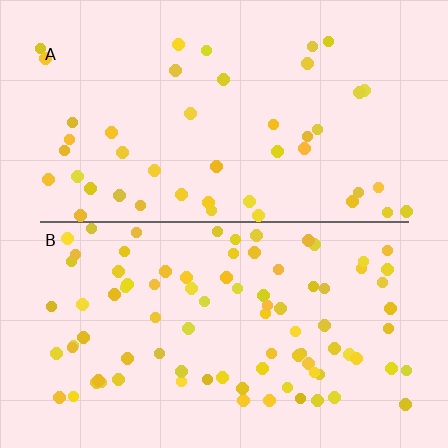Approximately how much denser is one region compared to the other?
Approximately 1.9× — region B over region A.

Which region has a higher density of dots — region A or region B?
B (the bottom).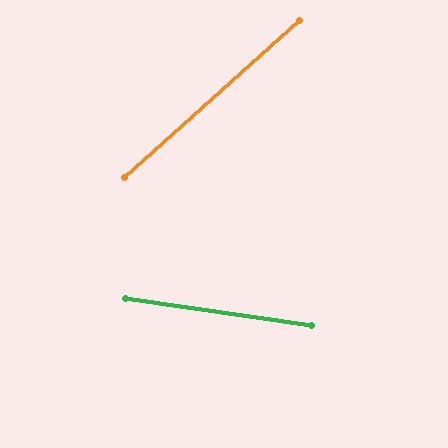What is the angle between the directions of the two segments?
Approximately 50 degrees.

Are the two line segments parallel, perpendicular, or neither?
Neither parallel nor perpendicular — they differ by about 50°.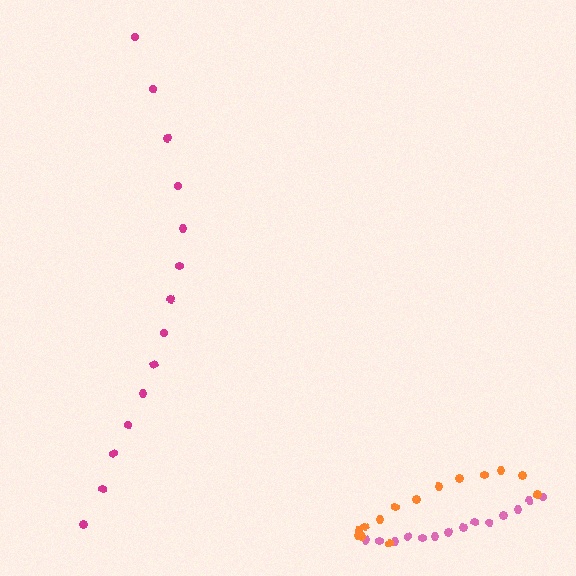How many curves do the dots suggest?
There are 3 distinct paths.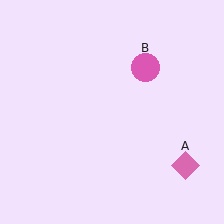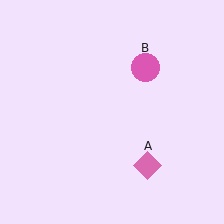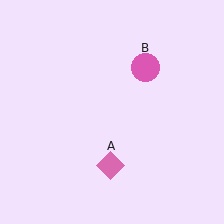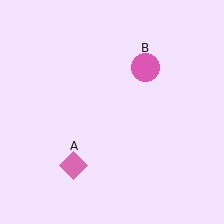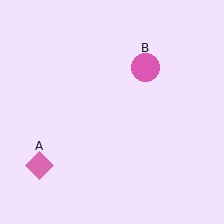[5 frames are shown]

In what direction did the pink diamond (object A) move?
The pink diamond (object A) moved left.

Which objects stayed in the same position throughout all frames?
Pink circle (object B) remained stationary.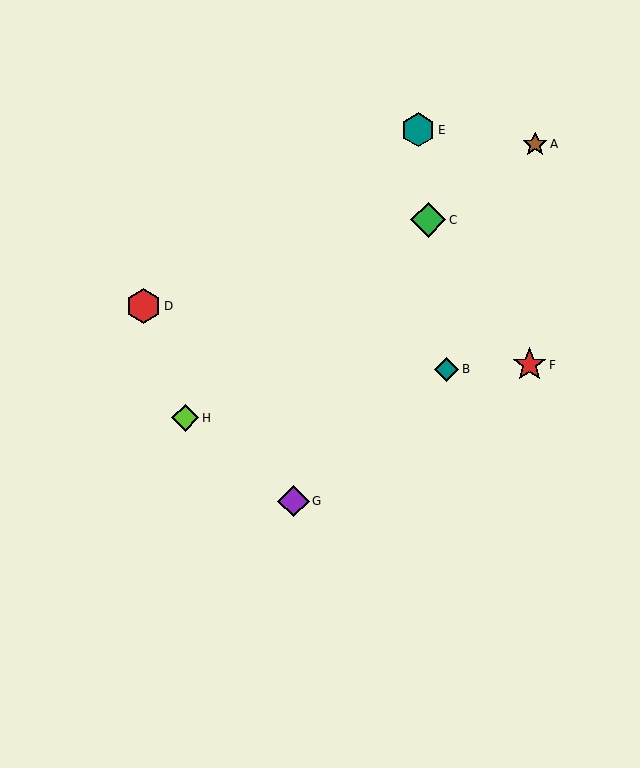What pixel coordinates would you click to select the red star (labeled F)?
Click at (530, 365) to select the red star F.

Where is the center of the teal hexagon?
The center of the teal hexagon is at (418, 130).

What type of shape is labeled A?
Shape A is a brown star.